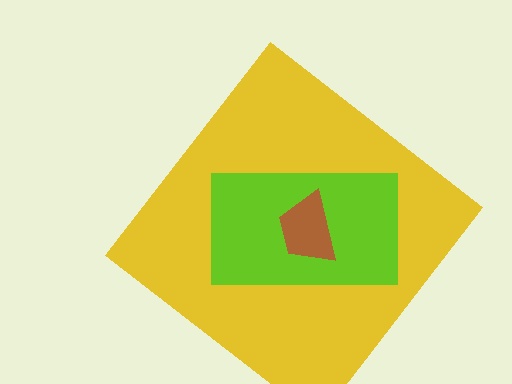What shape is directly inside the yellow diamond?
The lime rectangle.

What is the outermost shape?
The yellow diamond.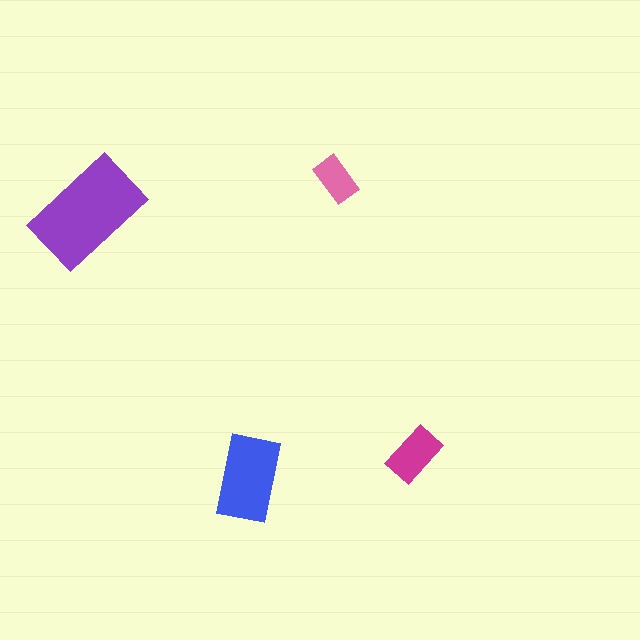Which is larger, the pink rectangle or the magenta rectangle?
The magenta one.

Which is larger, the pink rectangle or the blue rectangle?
The blue one.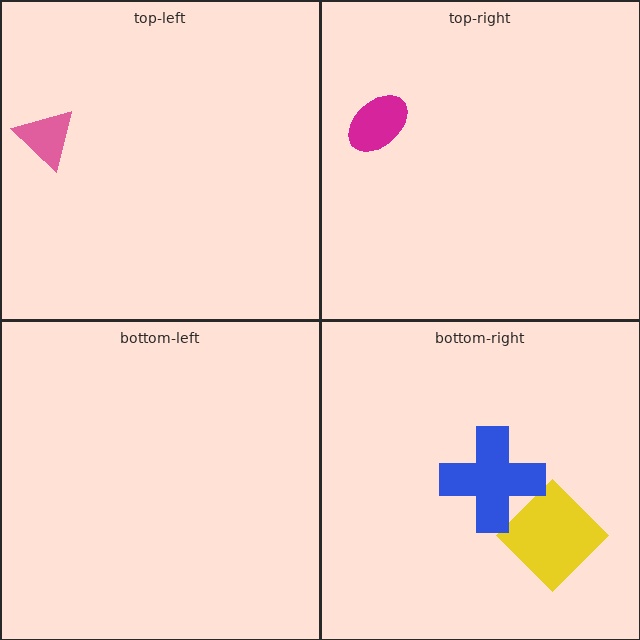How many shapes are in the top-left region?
1.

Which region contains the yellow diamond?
The bottom-right region.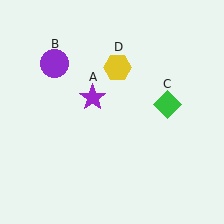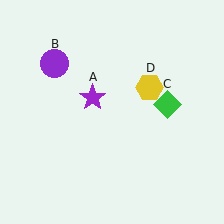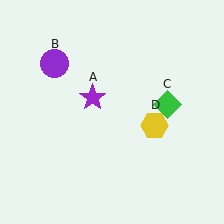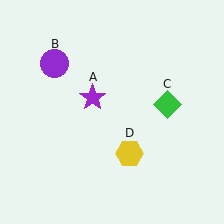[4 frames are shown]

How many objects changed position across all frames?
1 object changed position: yellow hexagon (object D).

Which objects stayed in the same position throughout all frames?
Purple star (object A) and purple circle (object B) and green diamond (object C) remained stationary.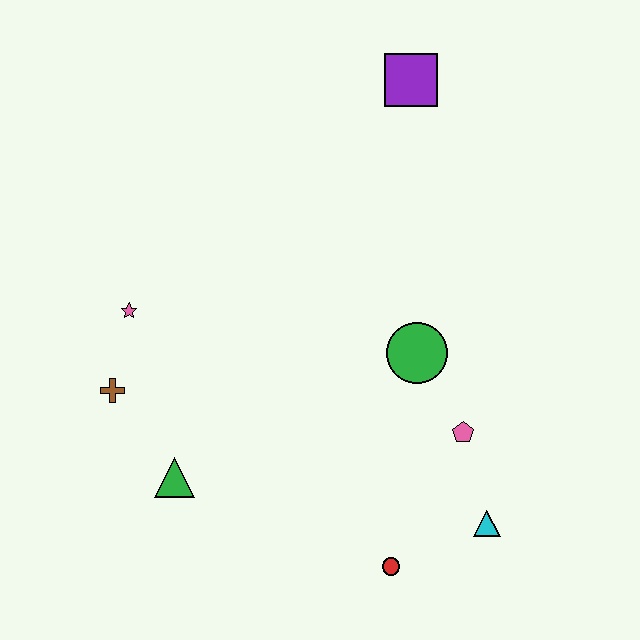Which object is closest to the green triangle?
The brown cross is closest to the green triangle.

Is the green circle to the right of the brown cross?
Yes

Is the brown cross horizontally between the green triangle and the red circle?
No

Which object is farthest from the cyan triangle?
The purple square is farthest from the cyan triangle.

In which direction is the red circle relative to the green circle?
The red circle is below the green circle.